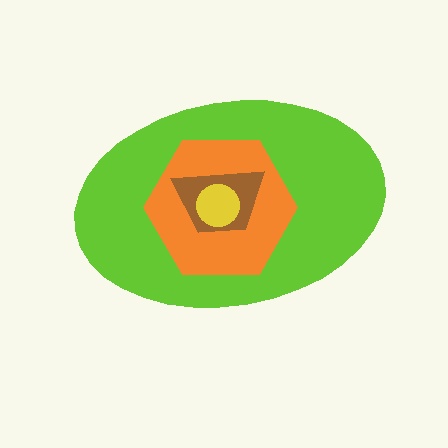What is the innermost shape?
The yellow circle.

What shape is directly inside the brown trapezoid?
The yellow circle.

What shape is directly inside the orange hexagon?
The brown trapezoid.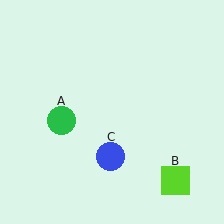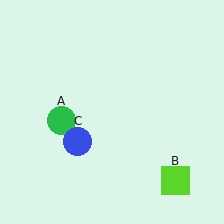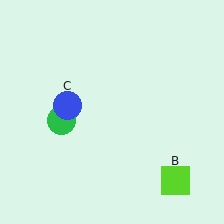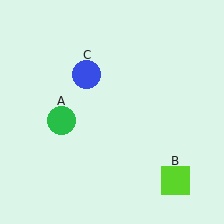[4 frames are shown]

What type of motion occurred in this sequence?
The blue circle (object C) rotated clockwise around the center of the scene.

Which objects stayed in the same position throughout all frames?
Green circle (object A) and lime square (object B) remained stationary.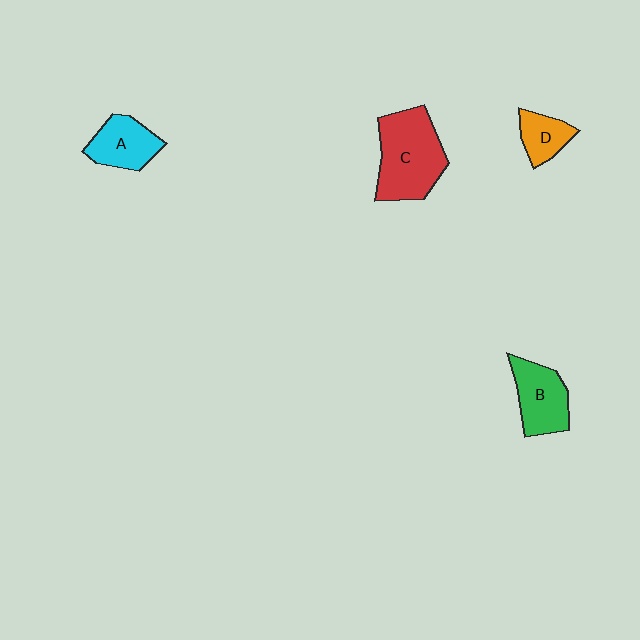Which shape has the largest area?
Shape C (red).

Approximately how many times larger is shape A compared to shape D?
Approximately 1.4 times.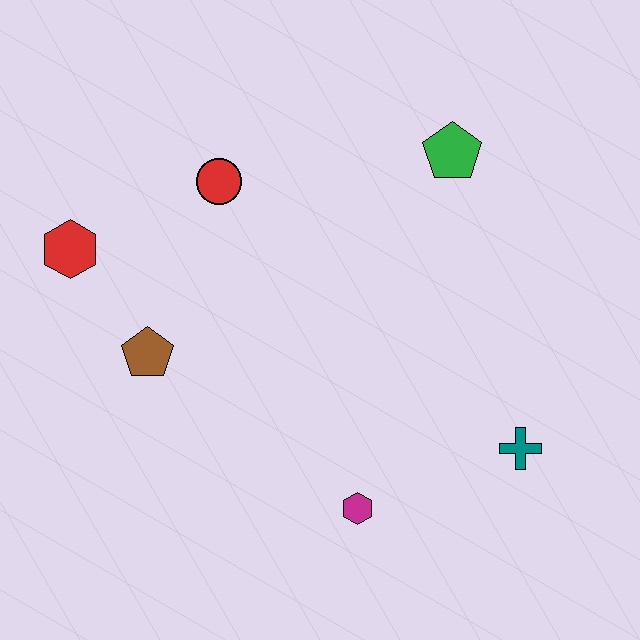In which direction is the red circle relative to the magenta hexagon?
The red circle is above the magenta hexagon.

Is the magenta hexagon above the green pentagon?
No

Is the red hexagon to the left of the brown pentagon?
Yes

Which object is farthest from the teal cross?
The red hexagon is farthest from the teal cross.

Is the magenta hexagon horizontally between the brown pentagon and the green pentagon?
Yes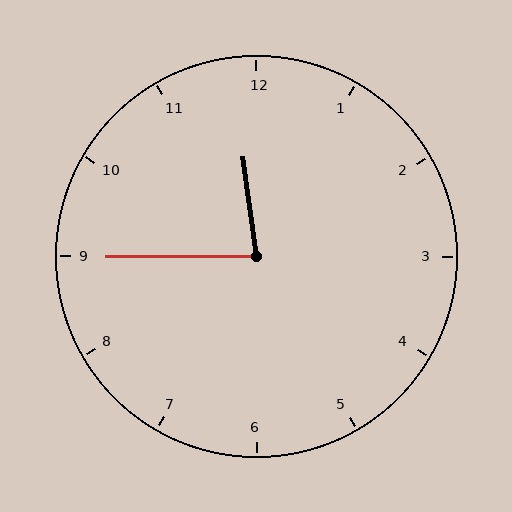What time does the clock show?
11:45.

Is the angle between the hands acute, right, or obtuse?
It is acute.